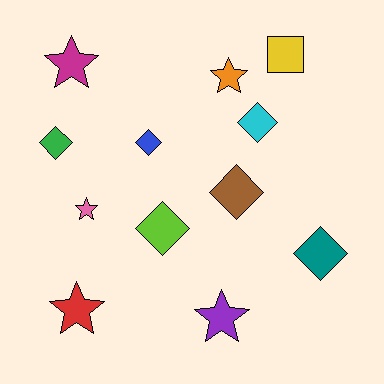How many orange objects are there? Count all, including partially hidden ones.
There is 1 orange object.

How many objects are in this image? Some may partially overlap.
There are 12 objects.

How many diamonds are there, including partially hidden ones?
There are 6 diamonds.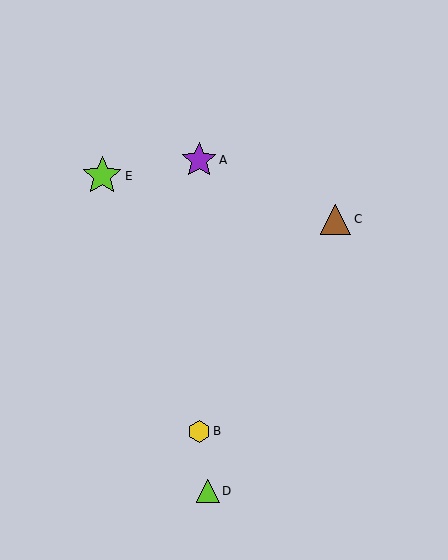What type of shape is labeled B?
Shape B is a yellow hexagon.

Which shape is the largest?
The lime star (labeled E) is the largest.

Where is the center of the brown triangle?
The center of the brown triangle is at (336, 219).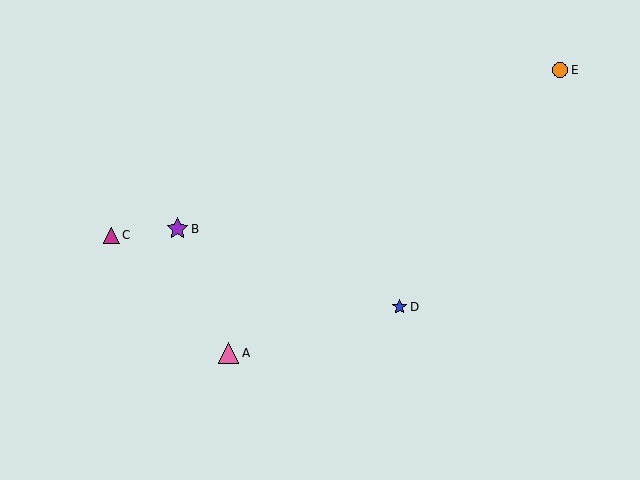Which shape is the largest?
The purple star (labeled B) is the largest.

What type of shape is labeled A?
Shape A is a pink triangle.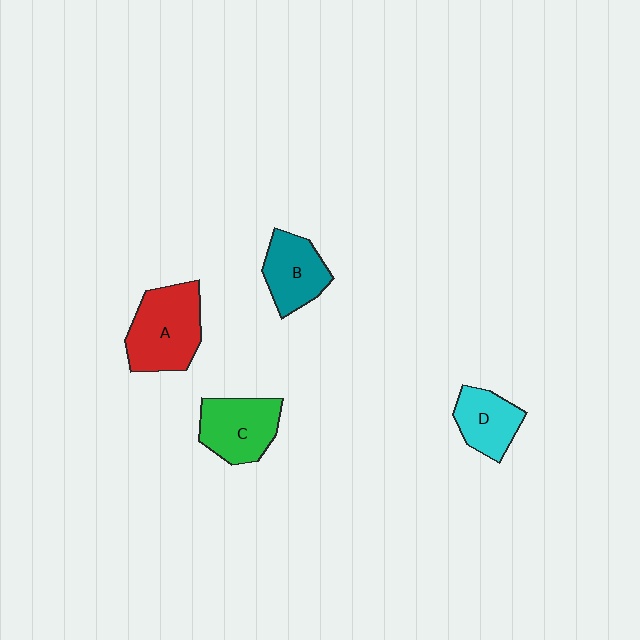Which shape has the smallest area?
Shape D (cyan).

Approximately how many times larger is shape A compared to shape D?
Approximately 1.6 times.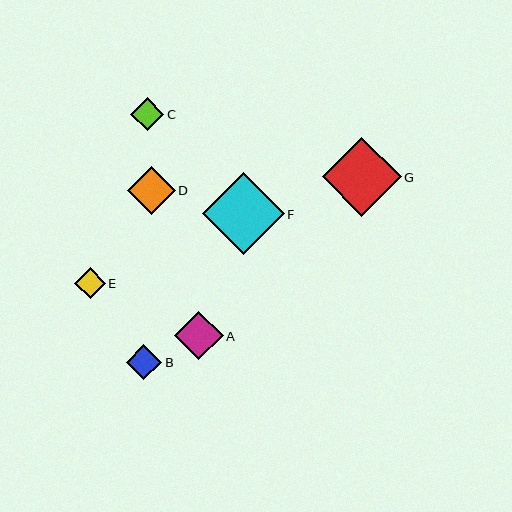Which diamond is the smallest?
Diamond E is the smallest with a size of approximately 31 pixels.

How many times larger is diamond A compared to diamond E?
Diamond A is approximately 1.6 times the size of diamond E.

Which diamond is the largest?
Diamond F is the largest with a size of approximately 82 pixels.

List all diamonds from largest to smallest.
From largest to smallest: F, G, A, D, B, C, E.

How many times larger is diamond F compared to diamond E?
Diamond F is approximately 2.7 times the size of diamond E.